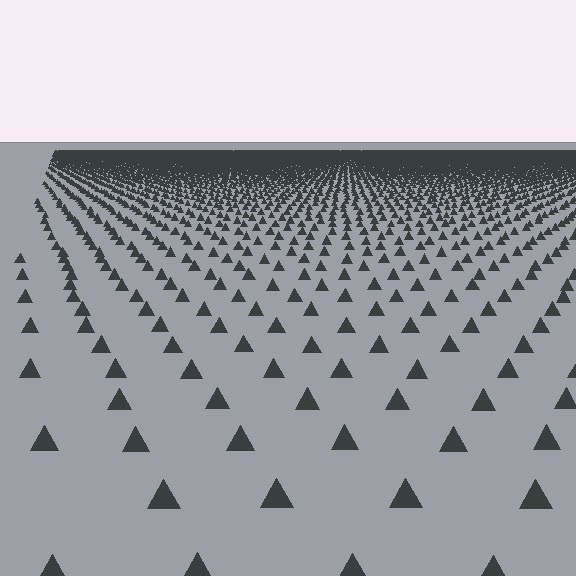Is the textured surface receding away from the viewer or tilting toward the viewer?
The surface is receding away from the viewer. Texture elements get smaller and denser toward the top.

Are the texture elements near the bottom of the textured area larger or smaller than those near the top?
Larger. Near the bottom, elements are closer to the viewer and appear at a bigger on-screen size.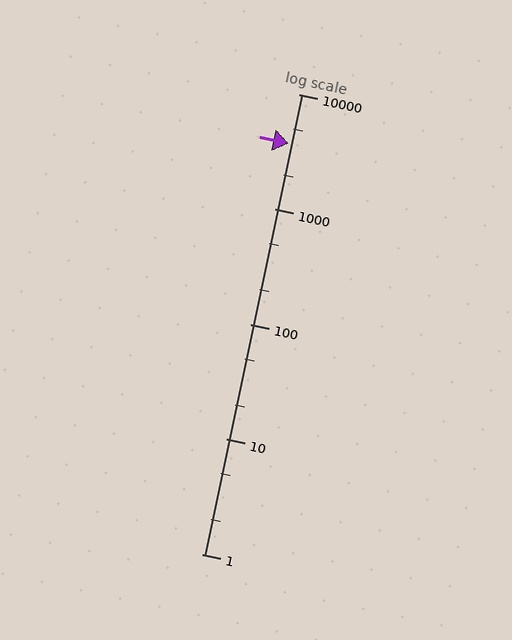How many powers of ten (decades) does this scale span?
The scale spans 4 decades, from 1 to 10000.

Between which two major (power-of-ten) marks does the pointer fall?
The pointer is between 1000 and 10000.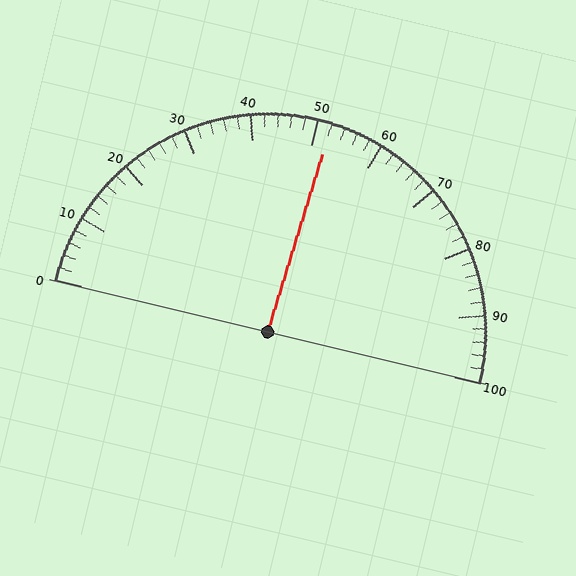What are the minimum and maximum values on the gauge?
The gauge ranges from 0 to 100.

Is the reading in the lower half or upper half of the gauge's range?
The reading is in the upper half of the range (0 to 100).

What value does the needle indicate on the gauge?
The needle indicates approximately 52.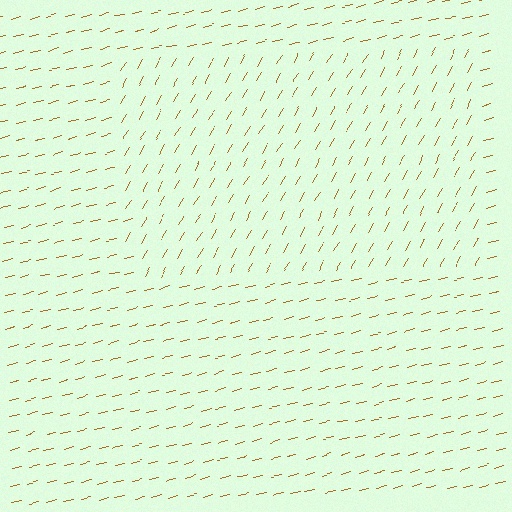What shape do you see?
I see a rectangle.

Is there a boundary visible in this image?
Yes, there is a texture boundary formed by a change in line orientation.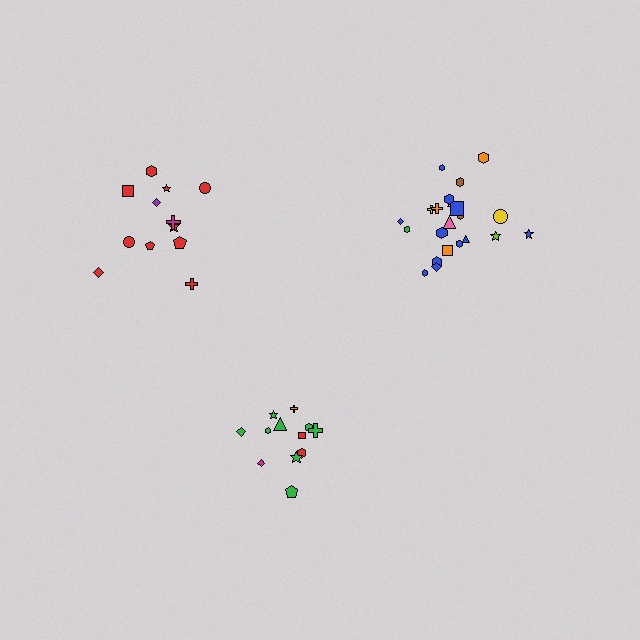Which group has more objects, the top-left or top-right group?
The top-right group.